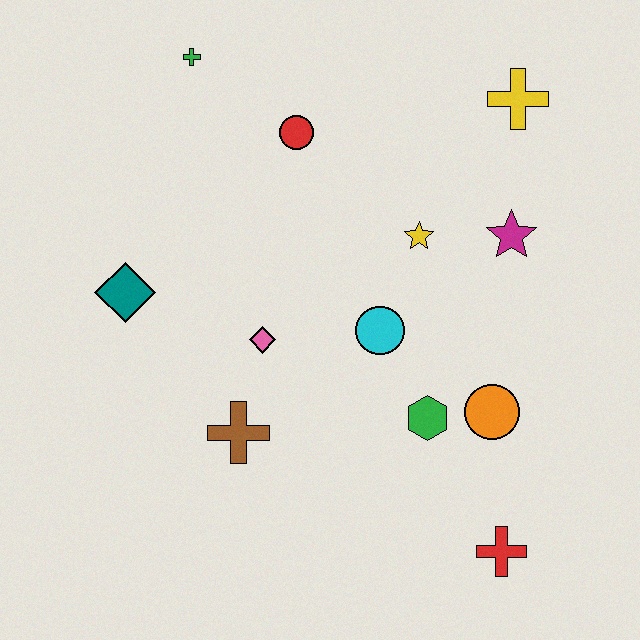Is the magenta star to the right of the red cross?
Yes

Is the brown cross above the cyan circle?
No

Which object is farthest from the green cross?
The red cross is farthest from the green cross.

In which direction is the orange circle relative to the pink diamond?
The orange circle is to the right of the pink diamond.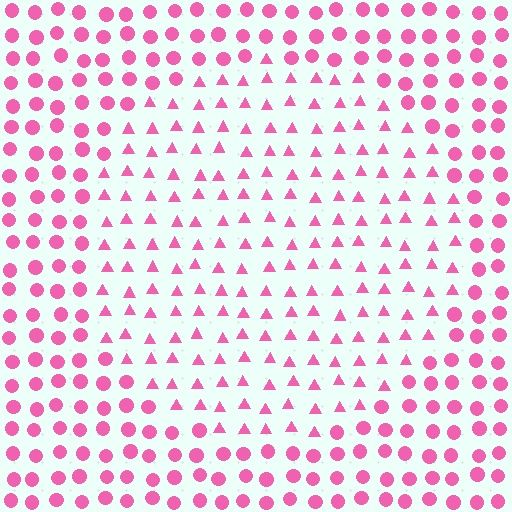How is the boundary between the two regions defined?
The boundary is defined by a change in element shape: triangles inside vs. circles outside. All elements share the same color and spacing.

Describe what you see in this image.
The image is filled with small pink elements arranged in a uniform grid. A circle-shaped region contains triangles, while the surrounding area contains circles. The boundary is defined purely by the change in element shape.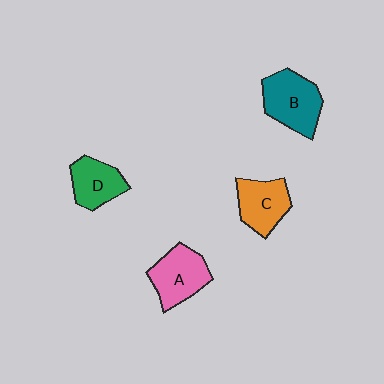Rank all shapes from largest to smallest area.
From largest to smallest: B (teal), A (pink), C (orange), D (green).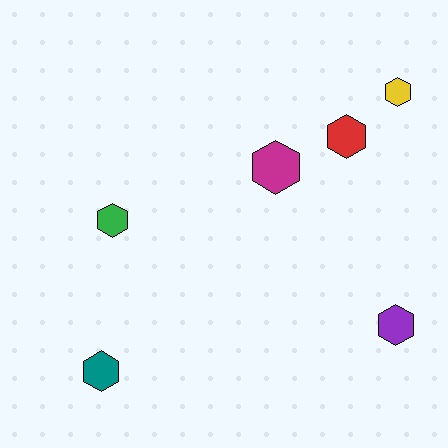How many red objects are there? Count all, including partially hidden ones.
There is 1 red object.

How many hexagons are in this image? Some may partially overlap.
There are 6 hexagons.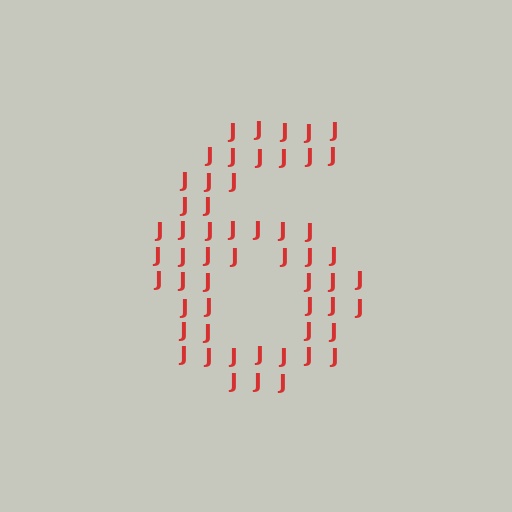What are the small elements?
The small elements are letter J's.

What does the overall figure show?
The overall figure shows the digit 6.